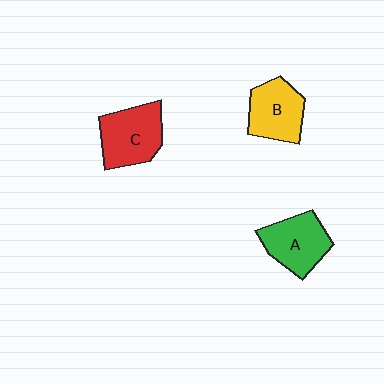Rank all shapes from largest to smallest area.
From largest to smallest: C (red), A (green), B (yellow).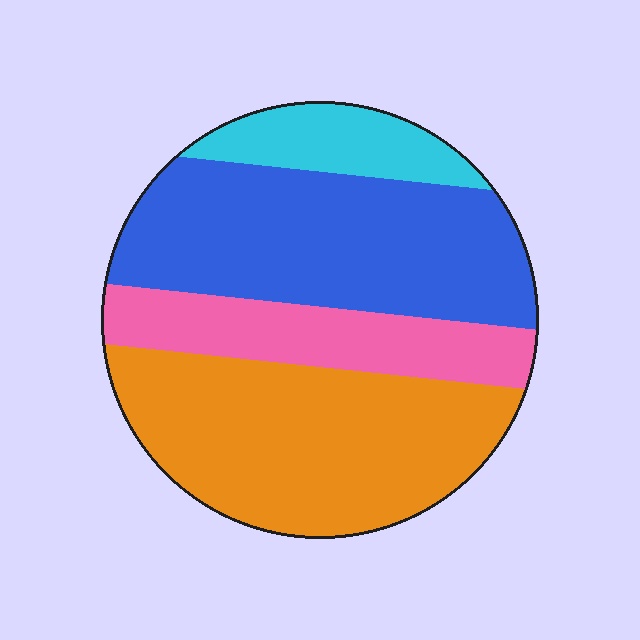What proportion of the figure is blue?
Blue takes up about three eighths (3/8) of the figure.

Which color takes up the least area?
Cyan, at roughly 10%.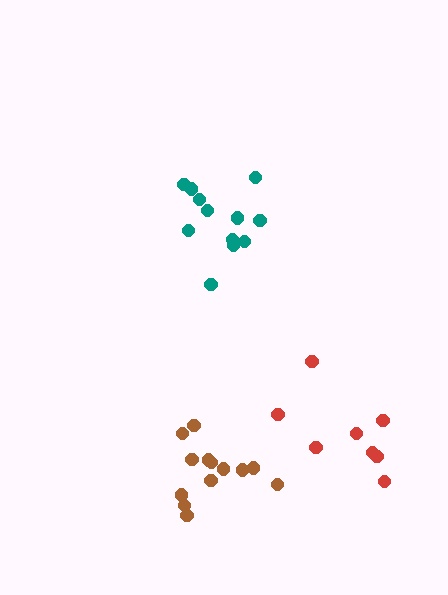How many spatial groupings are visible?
There are 3 spatial groupings.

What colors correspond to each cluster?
The clusters are colored: teal, brown, red.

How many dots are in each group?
Group 1: 12 dots, Group 2: 13 dots, Group 3: 8 dots (33 total).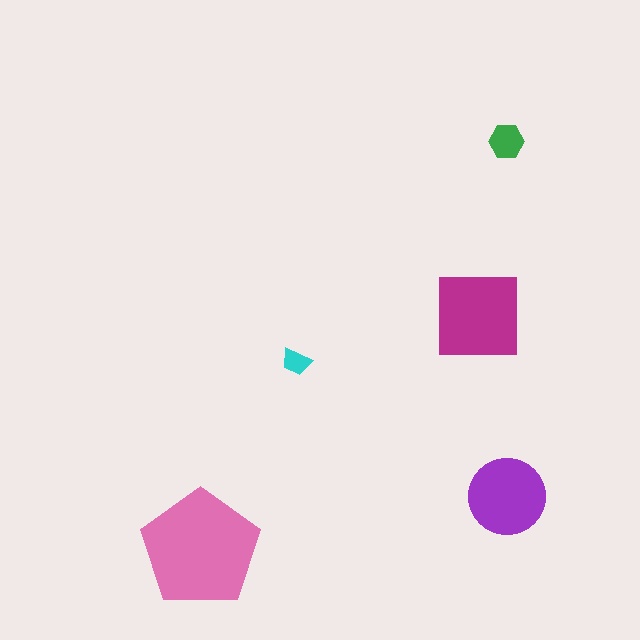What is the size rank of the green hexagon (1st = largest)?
4th.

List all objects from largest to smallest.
The pink pentagon, the magenta square, the purple circle, the green hexagon, the cyan trapezoid.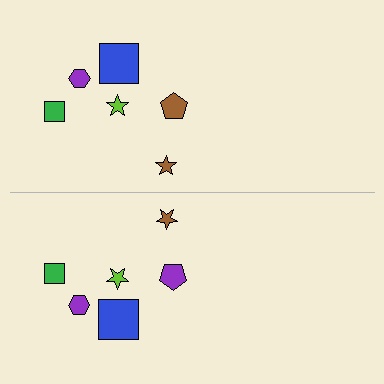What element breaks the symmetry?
The purple pentagon on the bottom side breaks the symmetry — its mirror counterpart is brown.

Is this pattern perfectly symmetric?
No, the pattern is not perfectly symmetric. The purple pentagon on the bottom side breaks the symmetry — its mirror counterpart is brown.